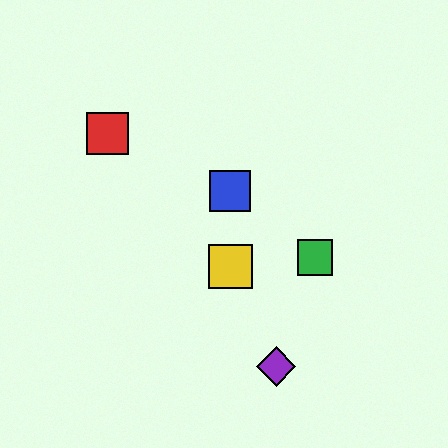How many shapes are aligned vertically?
2 shapes (the blue square, the yellow square) are aligned vertically.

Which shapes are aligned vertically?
The blue square, the yellow square are aligned vertically.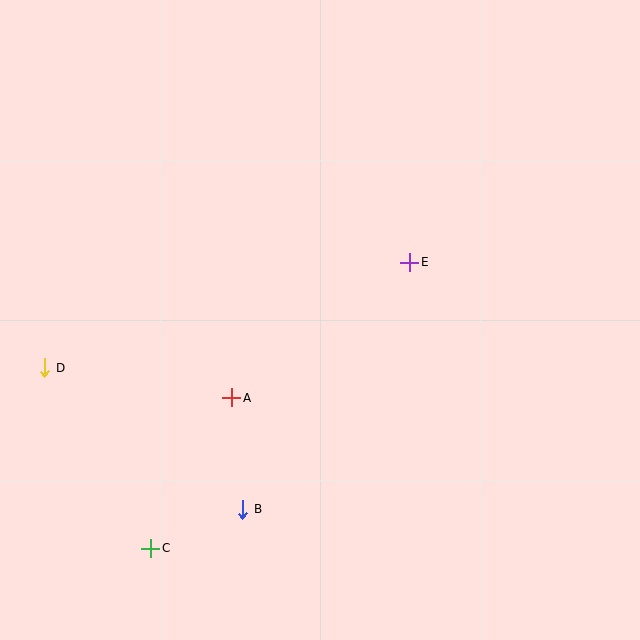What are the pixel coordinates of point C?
Point C is at (151, 548).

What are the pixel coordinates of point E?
Point E is at (410, 262).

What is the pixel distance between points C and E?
The distance between C and E is 386 pixels.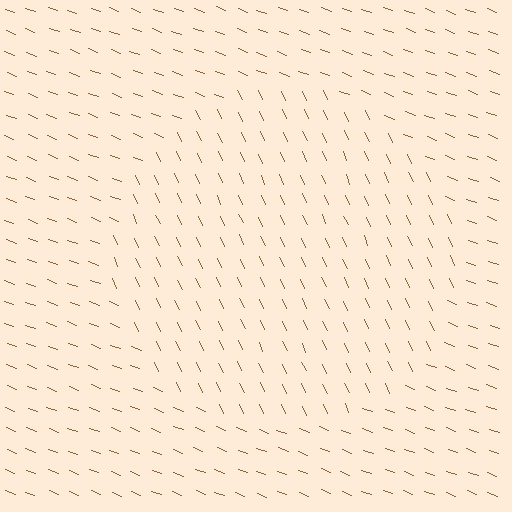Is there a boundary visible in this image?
Yes, there is a texture boundary formed by a change in line orientation.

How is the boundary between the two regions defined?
The boundary is defined purely by a change in line orientation (approximately 45 degrees difference). All lines are the same color and thickness.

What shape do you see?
I see a circle.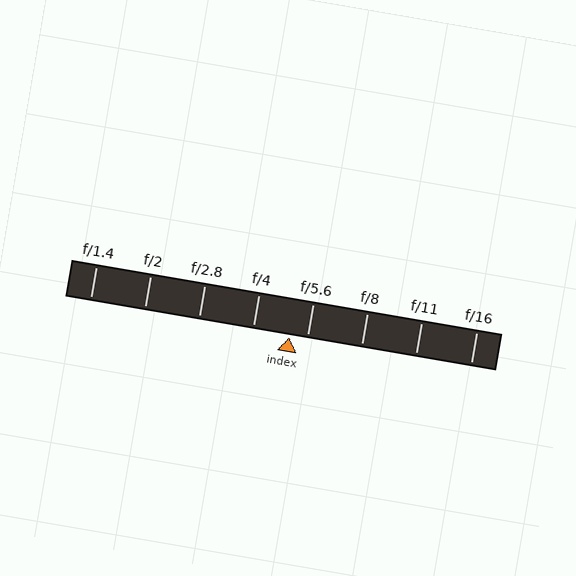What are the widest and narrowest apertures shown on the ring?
The widest aperture shown is f/1.4 and the narrowest is f/16.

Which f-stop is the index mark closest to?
The index mark is closest to f/5.6.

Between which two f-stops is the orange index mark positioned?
The index mark is between f/4 and f/5.6.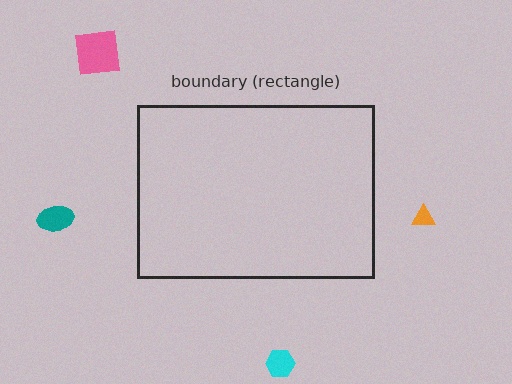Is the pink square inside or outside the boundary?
Outside.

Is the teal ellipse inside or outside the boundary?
Outside.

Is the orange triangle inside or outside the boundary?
Outside.